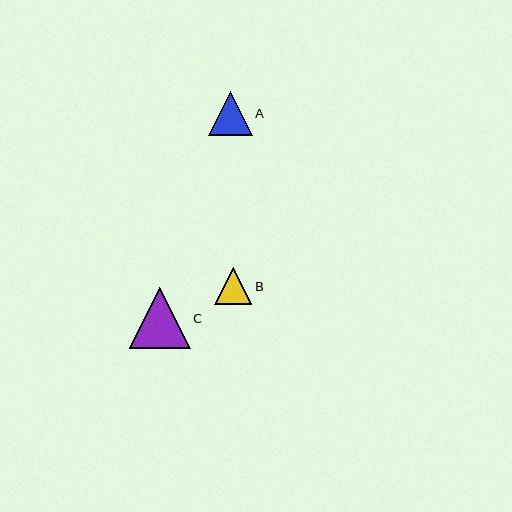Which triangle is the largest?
Triangle C is the largest with a size of approximately 61 pixels.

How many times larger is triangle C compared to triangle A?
Triangle C is approximately 1.4 times the size of triangle A.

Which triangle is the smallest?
Triangle B is the smallest with a size of approximately 37 pixels.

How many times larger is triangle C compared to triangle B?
Triangle C is approximately 1.6 times the size of triangle B.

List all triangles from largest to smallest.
From largest to smallest: C, A, B.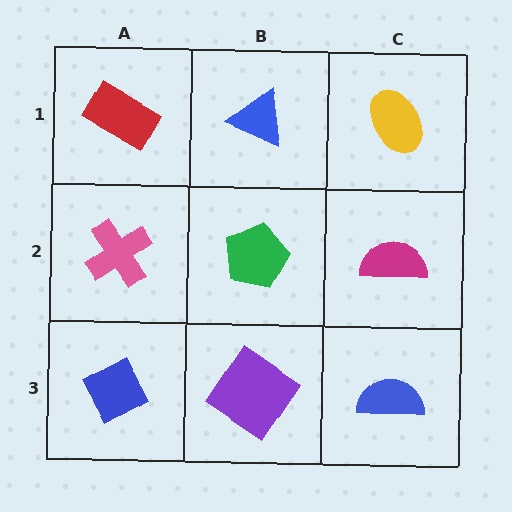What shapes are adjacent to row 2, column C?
A yellow ellipse (row 1, column C), a blue semicircle (row 3, column C), a green pentagon (row 2, column B).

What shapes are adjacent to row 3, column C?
A magenta semicircle (row 2, column C), a purple diamond (row 3, column B).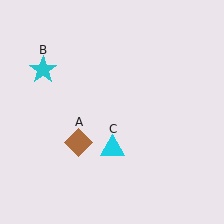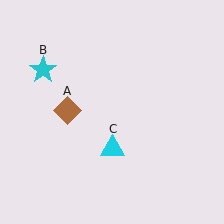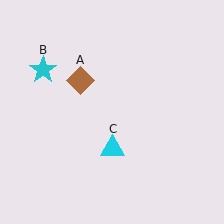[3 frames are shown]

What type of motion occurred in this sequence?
The brown diamond (object A) rotated clockwise around the center of the scene.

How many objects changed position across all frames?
1 object changed position: brown diamond (object A).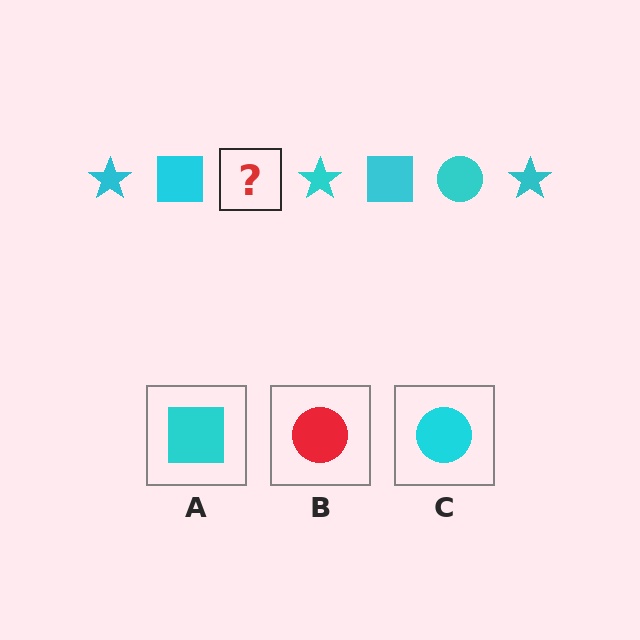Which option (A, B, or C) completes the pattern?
C.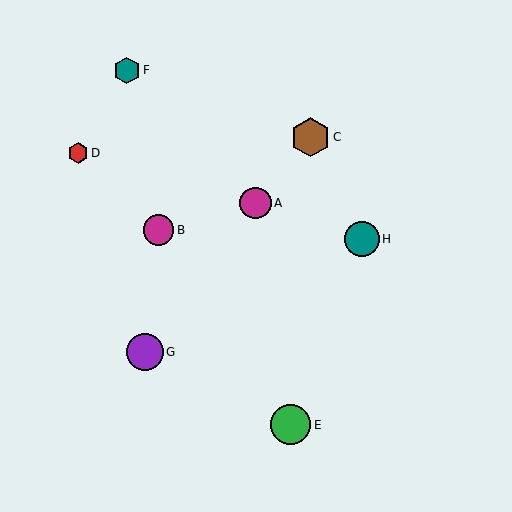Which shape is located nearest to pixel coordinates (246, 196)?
The magenta circle (labeled A) at (255, 203) is nearest to that location.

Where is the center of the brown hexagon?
The center of the brown hexagon is at (310, 137).